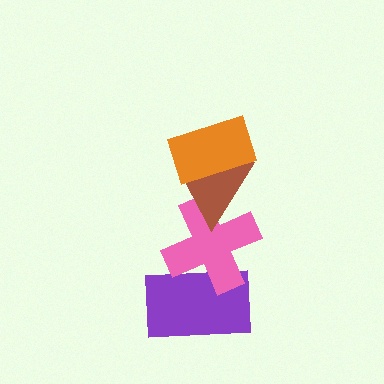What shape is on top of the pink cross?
The brown triangle is on top of the pink cross.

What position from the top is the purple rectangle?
The purple rectangle is 4th from the top.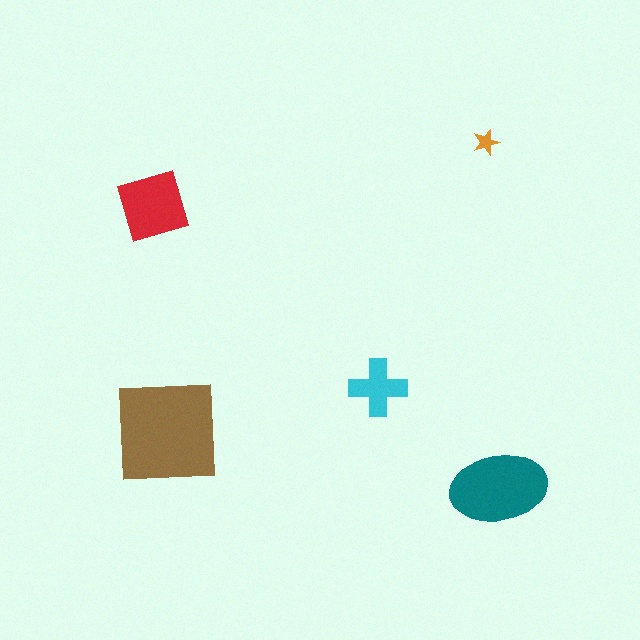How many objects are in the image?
There are 5 objects in the image.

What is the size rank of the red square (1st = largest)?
3rd.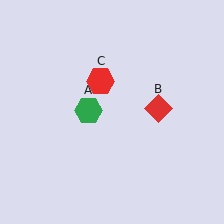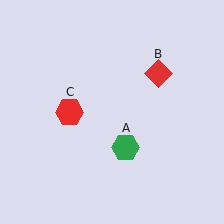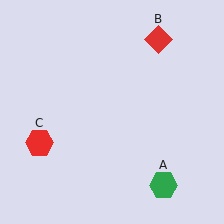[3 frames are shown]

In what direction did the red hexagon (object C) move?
The red hexagon (object C) moved down and to the left.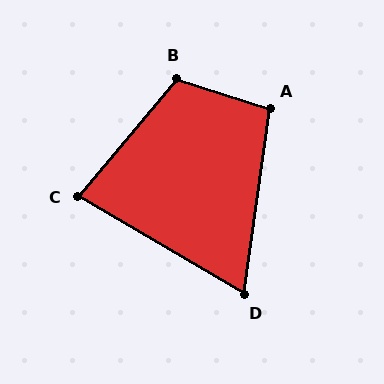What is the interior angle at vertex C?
Approximately 80 degrees (acute).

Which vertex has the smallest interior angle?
D, at approximately 68 degrees.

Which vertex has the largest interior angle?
B, at approximately 112 degrees.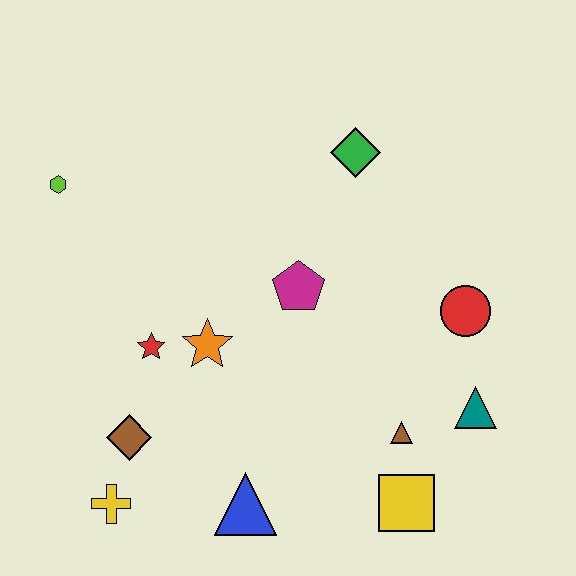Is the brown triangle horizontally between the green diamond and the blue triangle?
No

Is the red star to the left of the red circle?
Yes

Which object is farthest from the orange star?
The teal triangle is farthest from the orange star.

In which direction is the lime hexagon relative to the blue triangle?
The lime hexagon is above the blue triangle.